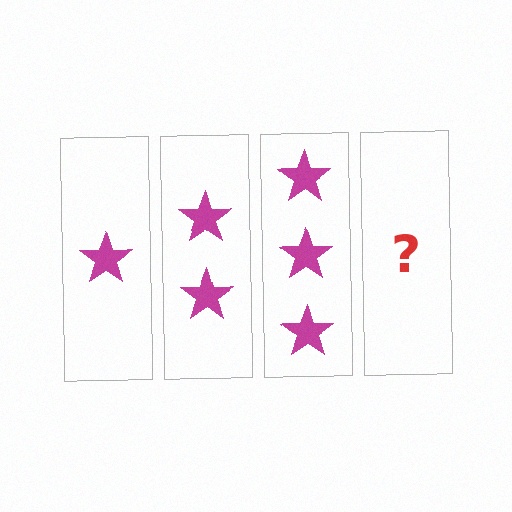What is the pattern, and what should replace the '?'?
The pattern is that each step adds one more star. The '?' should be 4 stars.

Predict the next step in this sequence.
The next step is 4 stars.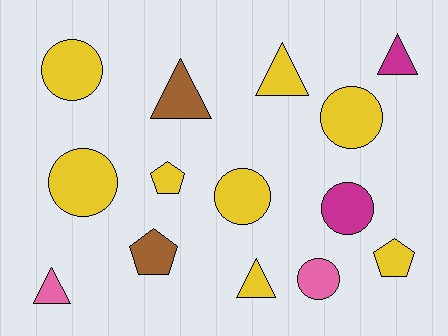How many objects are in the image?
There are 14 objects.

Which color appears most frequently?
Yellow, with 8 objects.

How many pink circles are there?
There is 1 pink circle.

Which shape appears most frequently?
Circle, with 6 objects.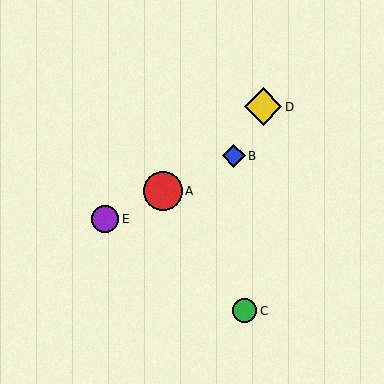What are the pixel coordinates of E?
Object E is at (105, 219).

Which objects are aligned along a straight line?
Objects A, B, E are aligned along a straight line.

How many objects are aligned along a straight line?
3 objects (A, B, E) are aligned along a straight line.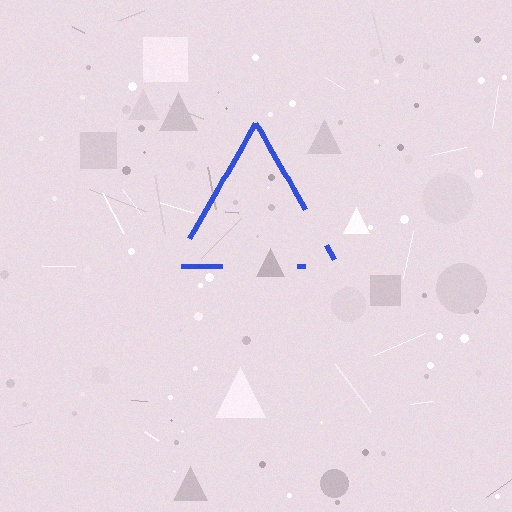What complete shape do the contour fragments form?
The contour fragments form a triangle.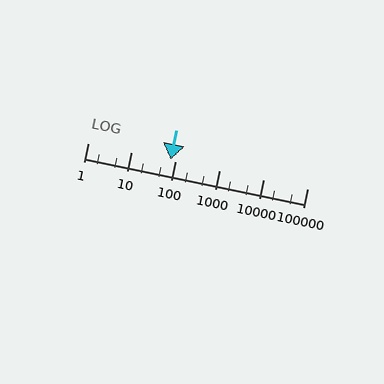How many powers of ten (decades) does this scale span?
The scale spans 5 decades, from 1 to 100000.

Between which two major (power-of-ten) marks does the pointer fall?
The pointer is between 10 and 100.